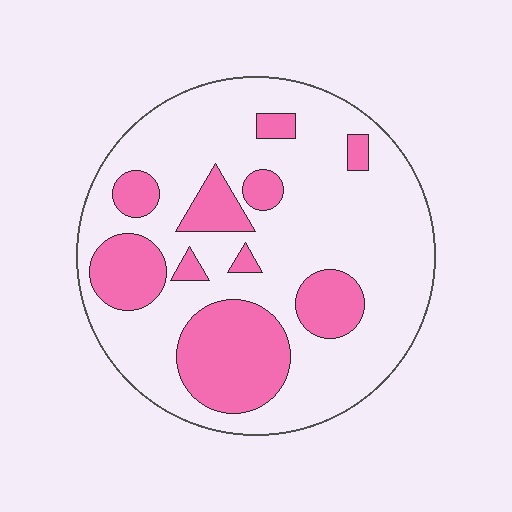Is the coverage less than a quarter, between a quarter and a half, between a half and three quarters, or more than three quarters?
Between a quarter and a half.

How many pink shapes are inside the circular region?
10.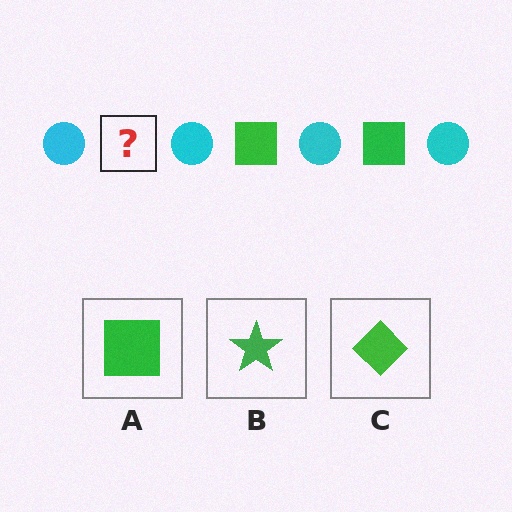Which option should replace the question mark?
Option A.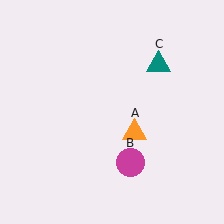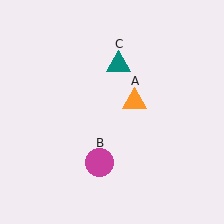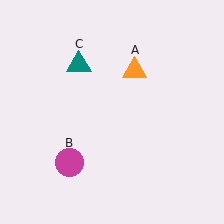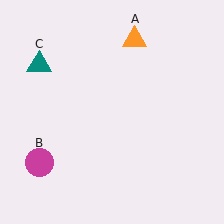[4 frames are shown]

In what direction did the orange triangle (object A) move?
The orange triangle (object A) moved up.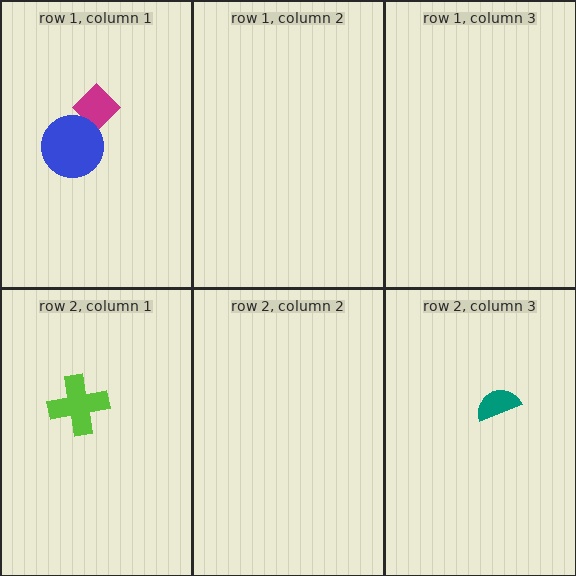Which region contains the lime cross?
The row 2, column 1 region.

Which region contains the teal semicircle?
The row 2, column 3 region.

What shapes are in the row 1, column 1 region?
The magenta diamond, the blue circle.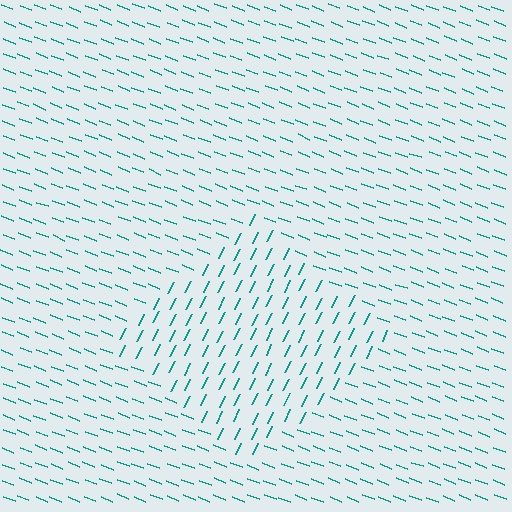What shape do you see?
I see a diamond.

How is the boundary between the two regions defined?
The boundary is defined purely by a change in line orientation (approximately 85 degrees difference). All lines are the same color and thickness.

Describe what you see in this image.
The image is filled with small teal line segments. A diamond region in the image has lines oriented differently from the surrounding lines, creating a visible texture boundary.